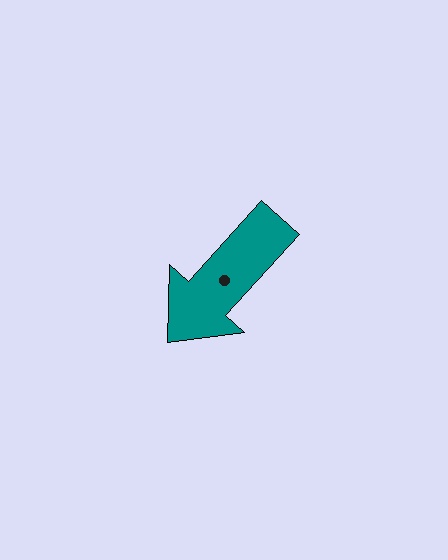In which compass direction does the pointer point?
Southwest.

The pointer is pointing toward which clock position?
Roughly 7 o'clock.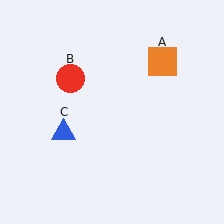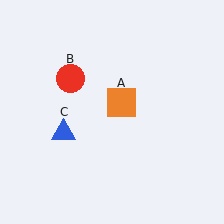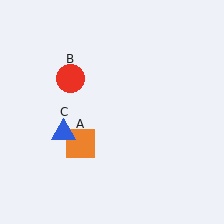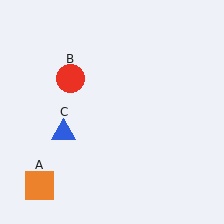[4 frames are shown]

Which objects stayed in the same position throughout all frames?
Red circle (object B) and blue triangle (object C) remained stationary.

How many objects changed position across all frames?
1 object changed position: orange square (object A).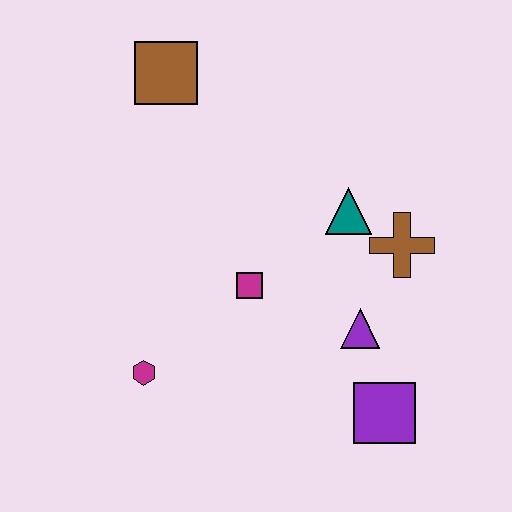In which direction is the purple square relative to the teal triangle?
The purple square is below the teal triangle.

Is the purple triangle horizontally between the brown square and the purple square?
Yes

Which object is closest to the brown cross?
The teal triangle is closest to the brown cross.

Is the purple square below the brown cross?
Yes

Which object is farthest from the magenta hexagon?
The brown square is farthest from the magenta hexagon.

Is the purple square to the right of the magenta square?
Yes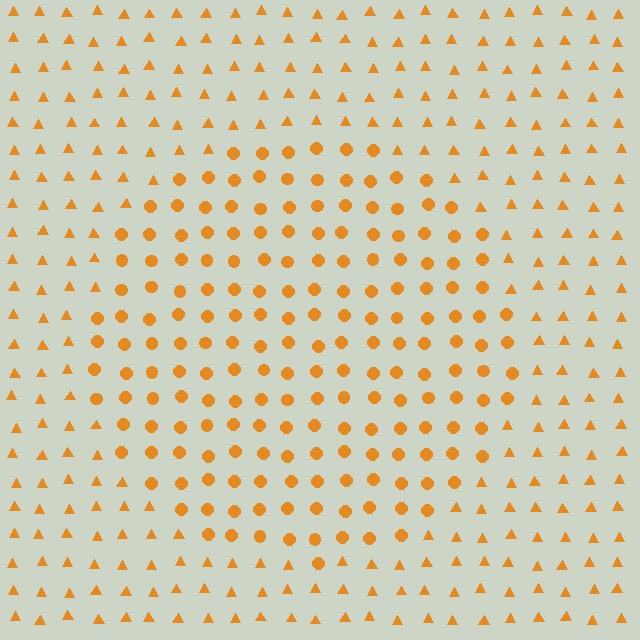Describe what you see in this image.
The image is filled with small orange elements arranged in a uniform grid. A circle-shaped region contains circles, while the surrounding area contains triangles. The boundary is defined purely by the change in element shape.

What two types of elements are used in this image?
The image uses circles inside the circle region and triangles outside it.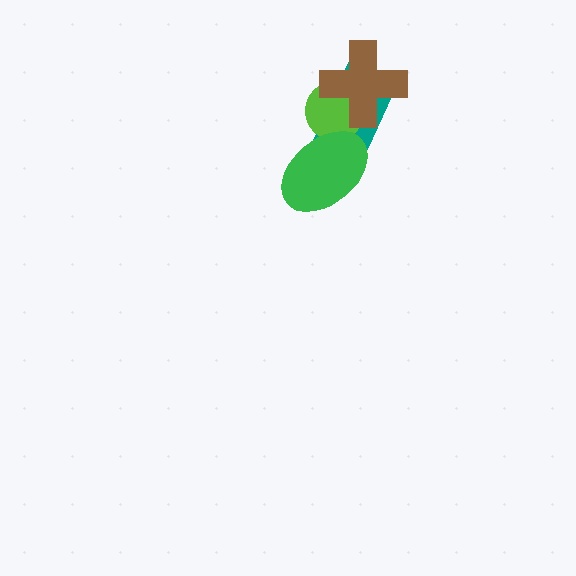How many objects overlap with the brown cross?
2 objects overlap with the brown cross.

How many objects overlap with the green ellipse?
2 objects overlap with the green ellipse.